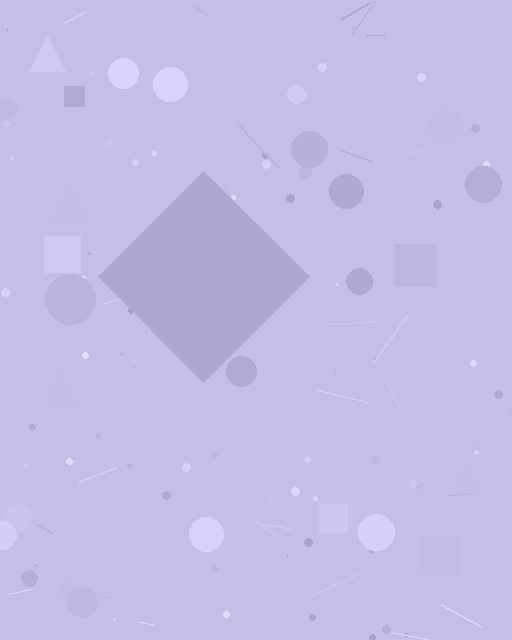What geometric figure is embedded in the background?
A diamond is embedded in the background.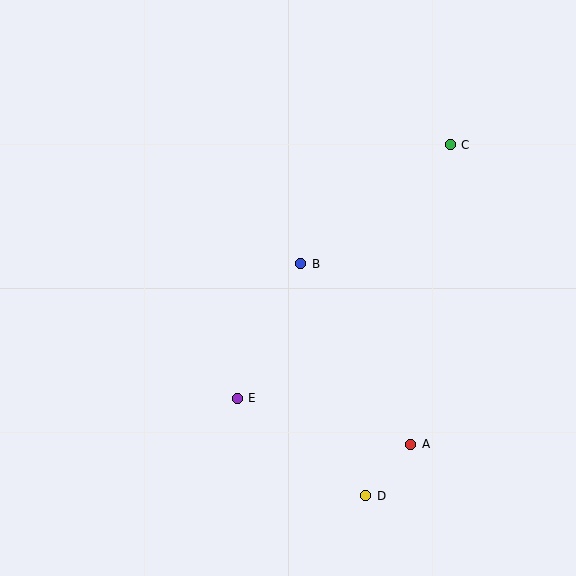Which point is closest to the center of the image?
Point B at (301, 264) is closest to the center.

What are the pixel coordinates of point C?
Point C is at (450, 145).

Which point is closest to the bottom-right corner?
Point A is closest to the bottom-right corner.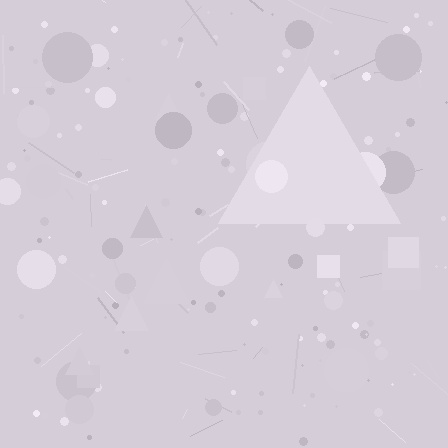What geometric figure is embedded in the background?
A triangle is embedded in the background.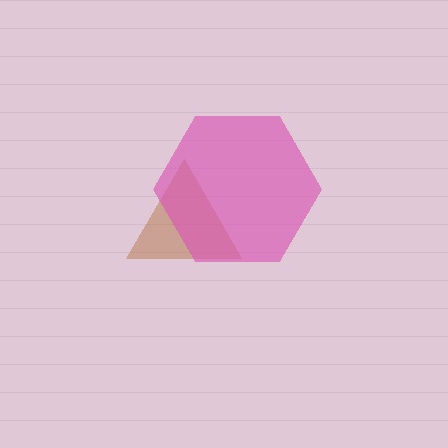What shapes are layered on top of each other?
The layered shapes are: a brown triangle, a pink hexagon.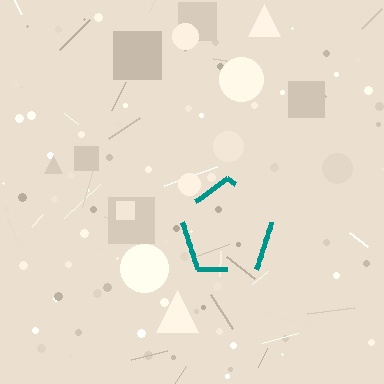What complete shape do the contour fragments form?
The contour fragments form a pentagon.